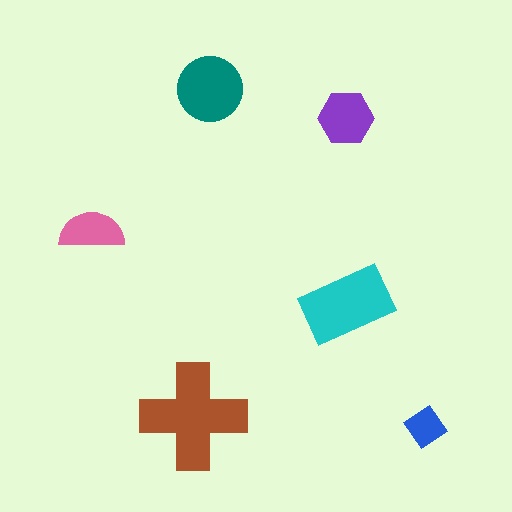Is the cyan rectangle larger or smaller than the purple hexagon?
Larger.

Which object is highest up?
The teal circle is topmost.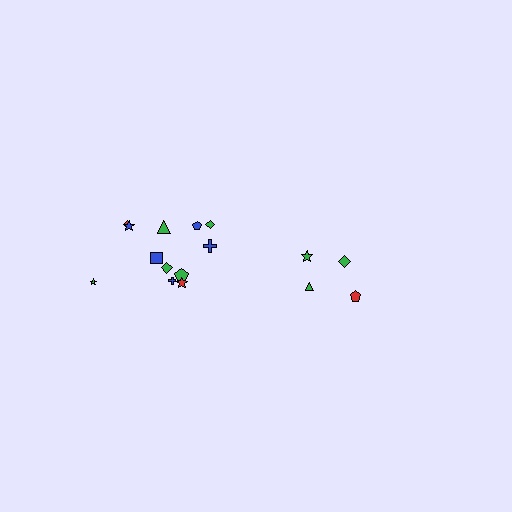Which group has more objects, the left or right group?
The left group.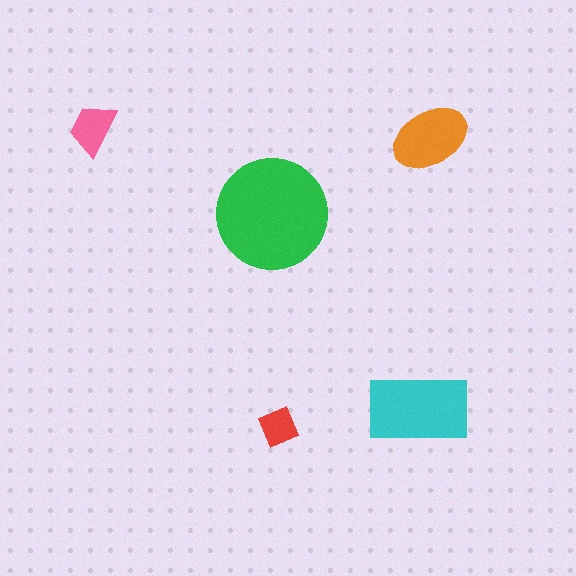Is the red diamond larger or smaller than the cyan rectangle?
Smaller.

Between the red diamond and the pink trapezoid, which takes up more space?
The pink trapezoid.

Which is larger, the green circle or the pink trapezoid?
The green circle.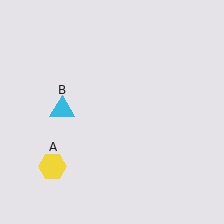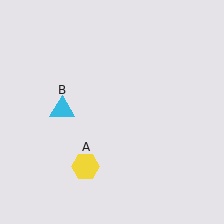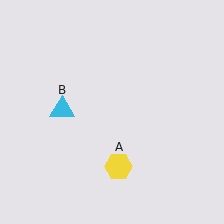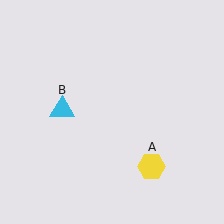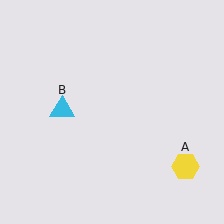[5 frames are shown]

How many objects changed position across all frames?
1 object changed position: yellow hexagon (object A).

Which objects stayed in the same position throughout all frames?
Cyan triangle (object B) remained stationary.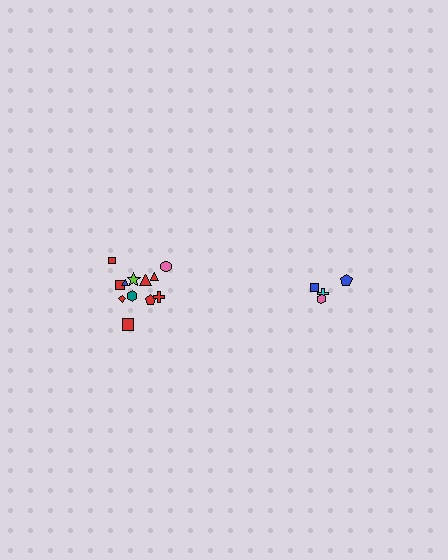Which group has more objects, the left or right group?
The left group.